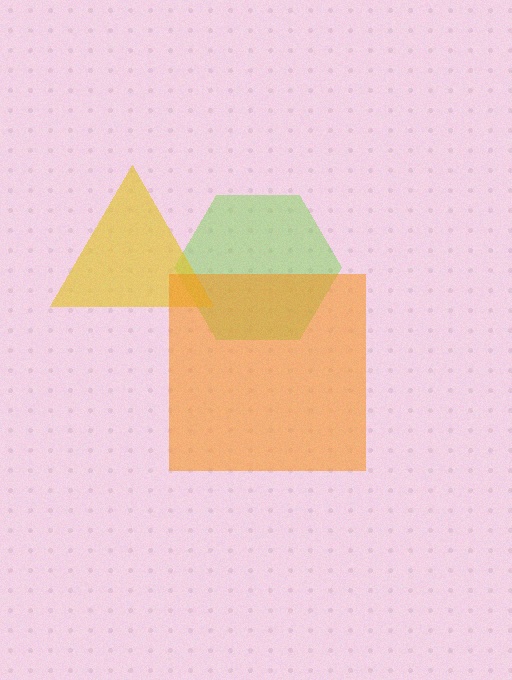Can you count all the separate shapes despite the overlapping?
Yes, there are 3 separate shapes.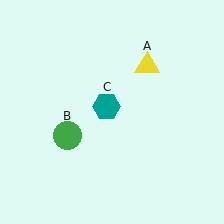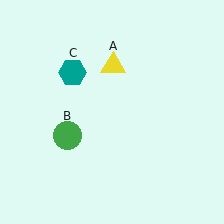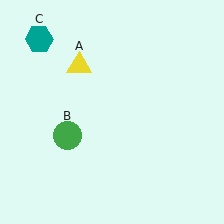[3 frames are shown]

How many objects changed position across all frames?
2 objects changed position: yellow triangle (object A), teal hexagon (object C).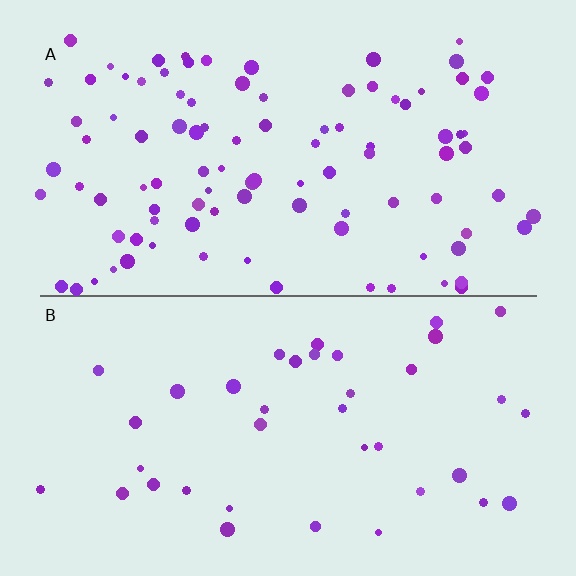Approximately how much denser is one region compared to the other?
Approximately 2.6× — region A over region B.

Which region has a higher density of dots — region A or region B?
A (the top).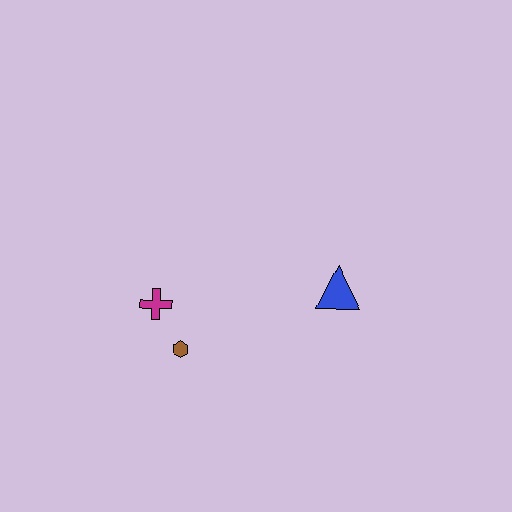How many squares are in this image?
There are no squares.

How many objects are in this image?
There are 3 objects.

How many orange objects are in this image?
There are no orange objects.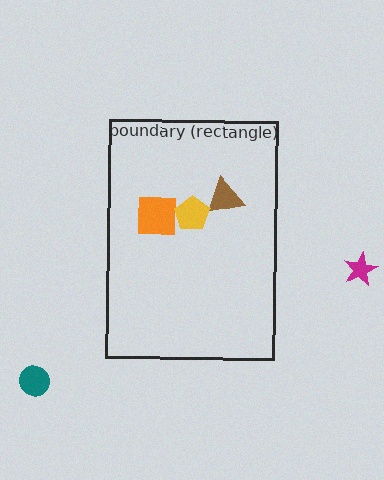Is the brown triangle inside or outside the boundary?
Inside.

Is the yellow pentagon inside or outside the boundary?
Inside.